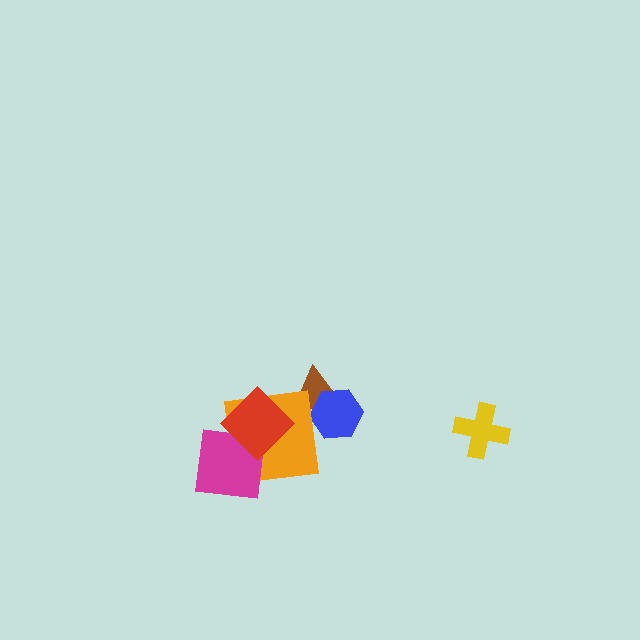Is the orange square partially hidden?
Yes, it is partially covered by another shape.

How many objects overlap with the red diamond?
2 objects overlap with the red diamond.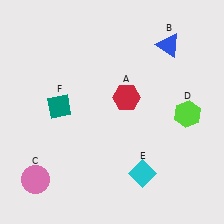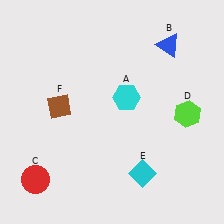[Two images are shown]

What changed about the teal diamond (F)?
In Image 1, F is teal. In Image 2, it changed to brown.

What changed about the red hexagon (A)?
In Image 1, A is red. In Image 2, it changed to cyan.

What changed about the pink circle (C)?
In Image 1, C is pink. In Image 2, it changed to red.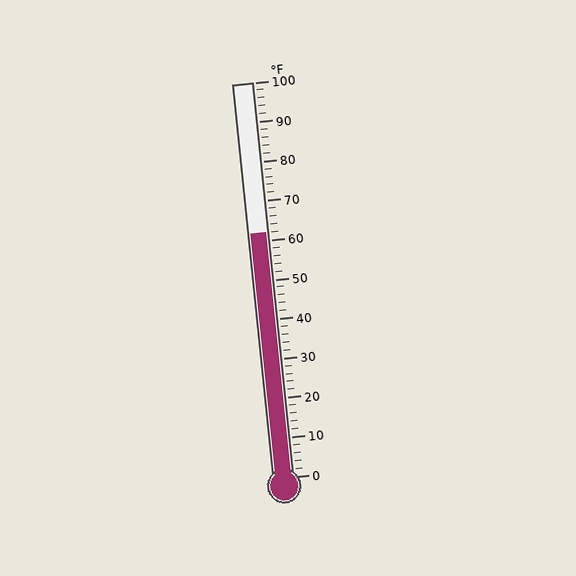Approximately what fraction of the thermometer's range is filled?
The thermometer is filled to approximately 60% of its range.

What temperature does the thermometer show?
The thermometer shows approximately 62°F.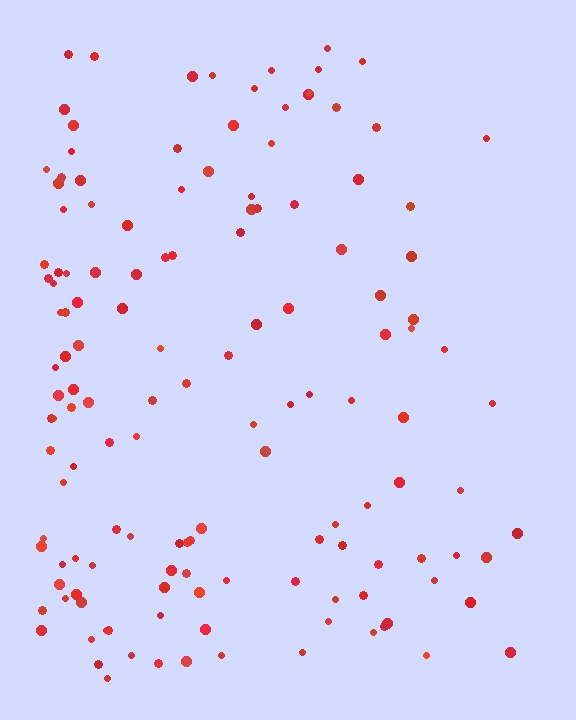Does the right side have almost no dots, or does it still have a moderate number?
Still a moderate number, just noticeably fewer than the left.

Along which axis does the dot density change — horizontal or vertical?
Horizontal.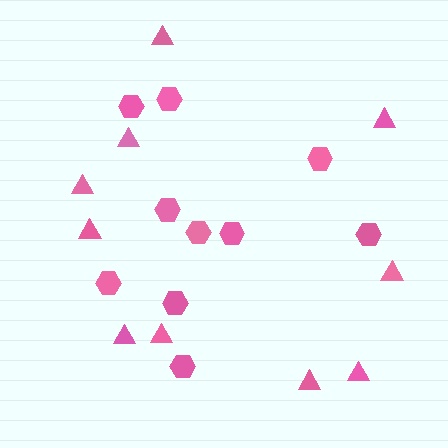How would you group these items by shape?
There are 2 groups: one group of hexagons (10) and one group of triangles (10).